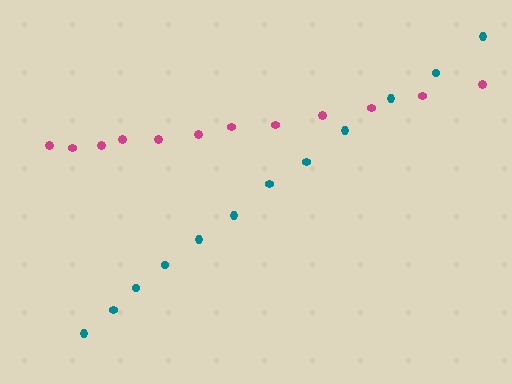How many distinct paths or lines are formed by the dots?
There are 2 distinct paths.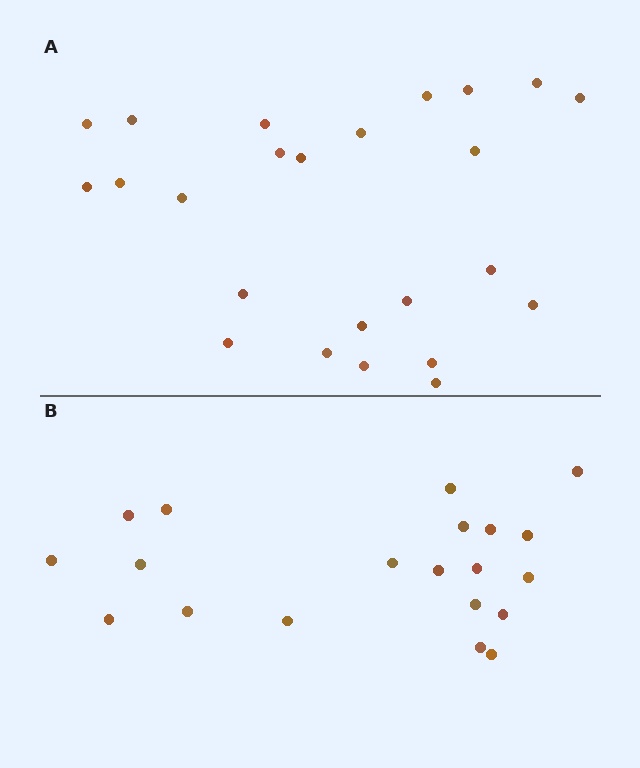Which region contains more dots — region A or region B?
Region A (the top region) has more dots.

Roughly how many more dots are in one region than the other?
Region A has about 4 more dots than region B.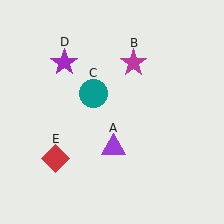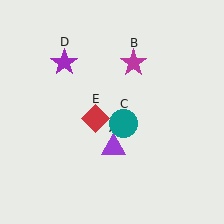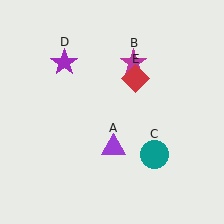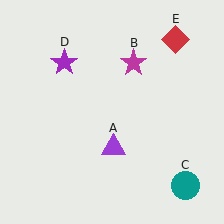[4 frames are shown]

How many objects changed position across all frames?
2 objects changed position: teal circle (object C), red diamond (object E).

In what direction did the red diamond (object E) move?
The red diamond (object E) moved up and to the right.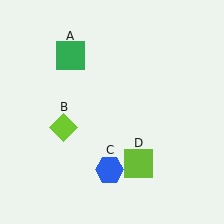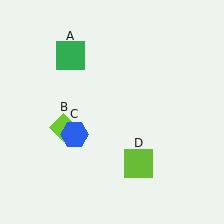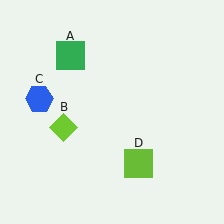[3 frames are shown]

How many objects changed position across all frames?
1 object changed position: blue hexagon (object C).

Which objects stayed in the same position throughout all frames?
Green square (object A) and lime diamond (object B) and lime square (object D) remained stationary.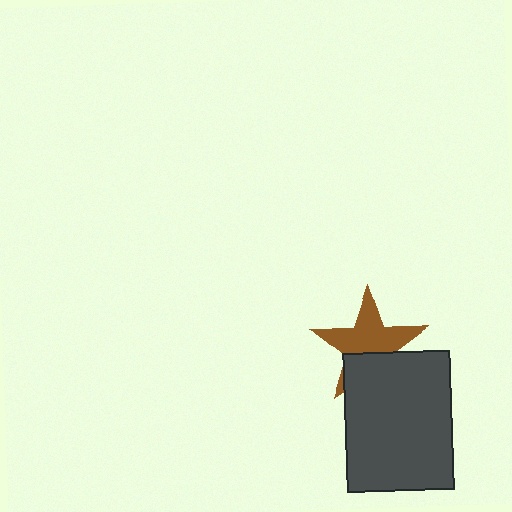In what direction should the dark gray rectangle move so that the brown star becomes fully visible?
The dark gray rectangle should move down. That is the shortest direction to clear the overlap and leave the brown star fully visible.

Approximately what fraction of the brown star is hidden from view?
Roughly 37% of the brown star is hidden behind the dark gray rectangle.